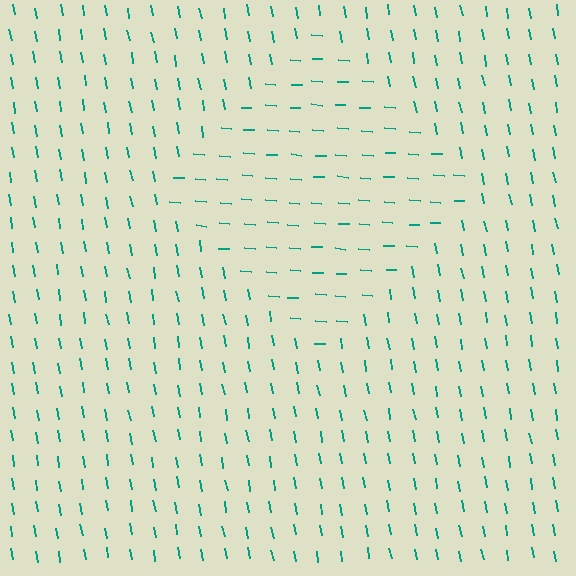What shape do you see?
I see a diamond.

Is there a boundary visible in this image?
Yes, there is a texture boundary formed by a change in line orientation.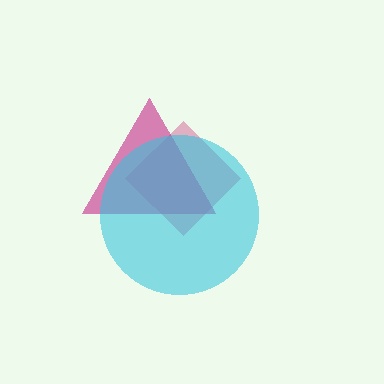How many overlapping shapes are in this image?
There are 3 overlapping shapes in the image.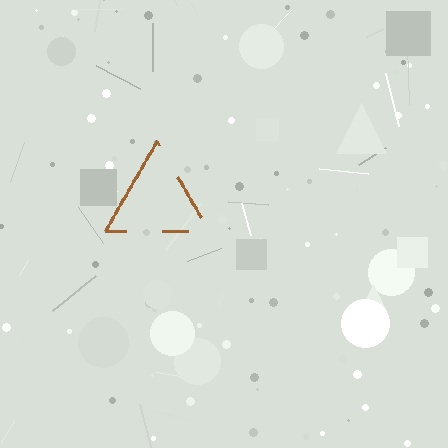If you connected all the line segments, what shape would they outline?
They would outline a triangle.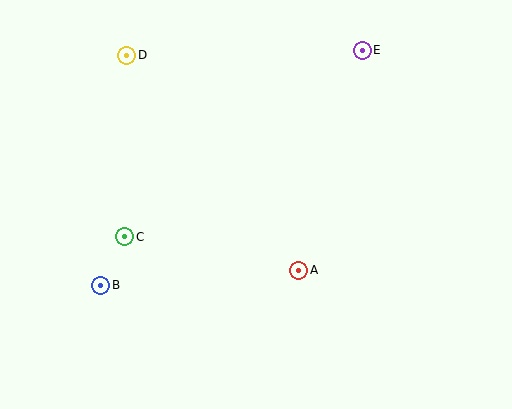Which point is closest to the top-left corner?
Point D is closest to the top-left corner.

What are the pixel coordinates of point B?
Point B is at (101, 285).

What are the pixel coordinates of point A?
Point A is at (299, 270).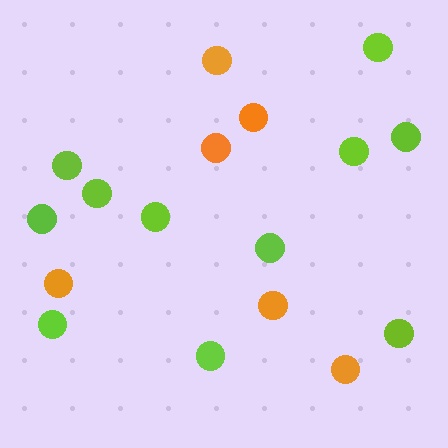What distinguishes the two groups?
There are 2 groups: one group of orange circles (6) and one group of lime circles (11).